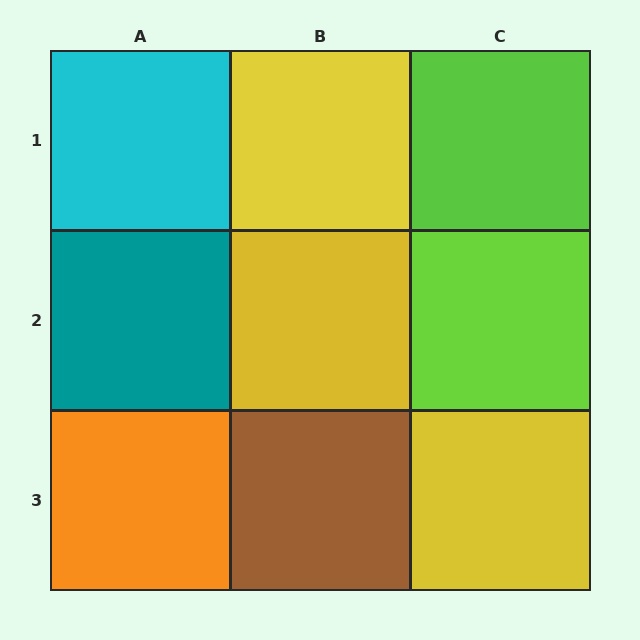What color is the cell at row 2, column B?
Yellow.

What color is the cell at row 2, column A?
Teal.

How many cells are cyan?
1 cell is cyan.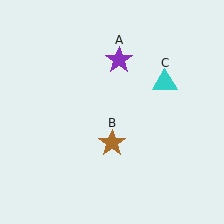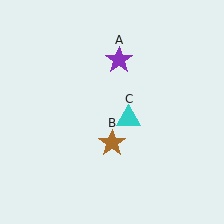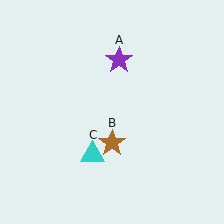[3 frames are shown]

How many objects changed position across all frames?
1 object changed position: cyan triangle (object C).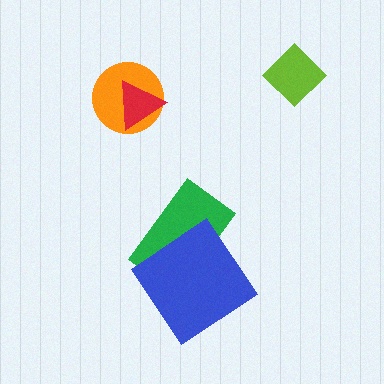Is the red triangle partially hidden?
No, no other shape covers it.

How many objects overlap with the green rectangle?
1 object overlaps with the green rectangle.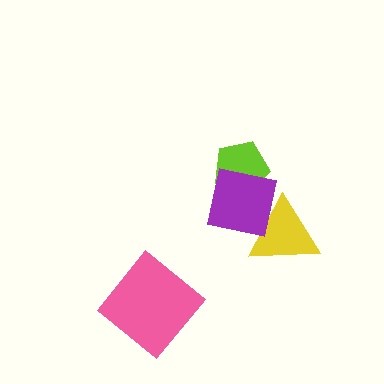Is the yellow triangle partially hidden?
Yes, it is partially covered by another shape.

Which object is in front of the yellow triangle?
The purple square is in front of the yellow triangle.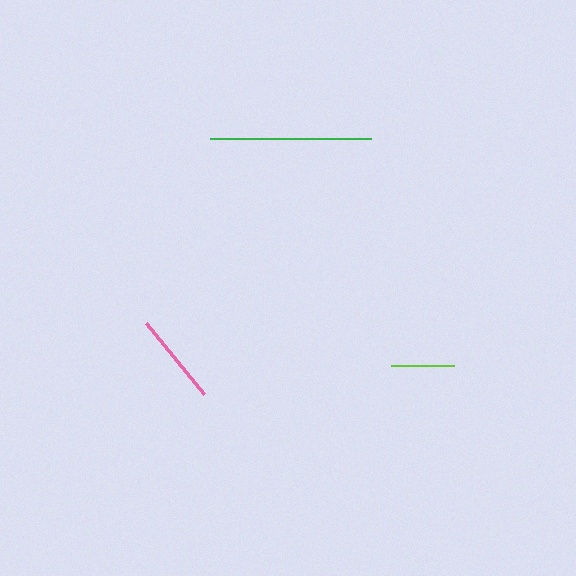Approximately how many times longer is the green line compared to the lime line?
The green line is approximately 2.6 times the length of the lime line.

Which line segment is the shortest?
The lime line is the shortest at approximately 63 pixels.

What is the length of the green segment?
The green segment is approximately 162 pixels long.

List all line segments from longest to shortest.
From longest to shortest: green, pink, lime.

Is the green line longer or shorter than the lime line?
The green line is longer than the lime line.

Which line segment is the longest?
The green line is the longest at approximately 162 pixels.